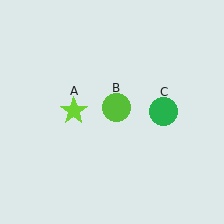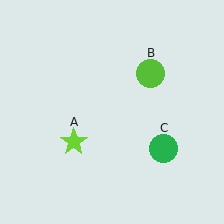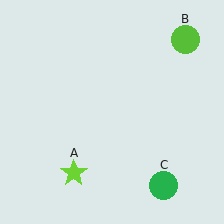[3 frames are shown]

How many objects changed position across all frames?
3 objects changed position: lime star (object A), lime circle (object B), green circle (object C).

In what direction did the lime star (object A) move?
The lime star (object A) moved down.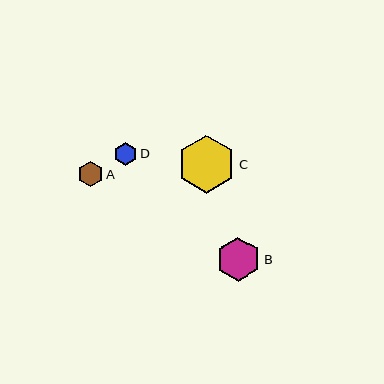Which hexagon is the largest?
Hexagon C is the largest with a size of approximately 58 pixels.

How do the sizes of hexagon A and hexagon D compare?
Hexagon A and hexagon D are approximately the same size.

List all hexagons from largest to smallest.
From largest to smallest: C, B, A, D.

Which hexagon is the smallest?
Hexagon D is the smallest with a size of approximately 23 pixels.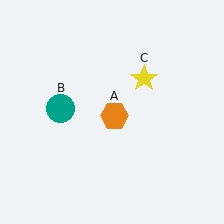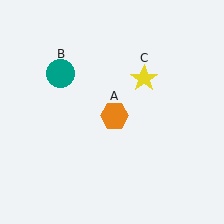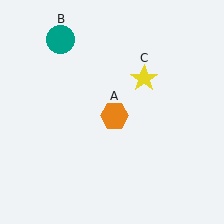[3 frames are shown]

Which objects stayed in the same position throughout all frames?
Orange hexagon (object A) and yellow star (object C) remained stationary.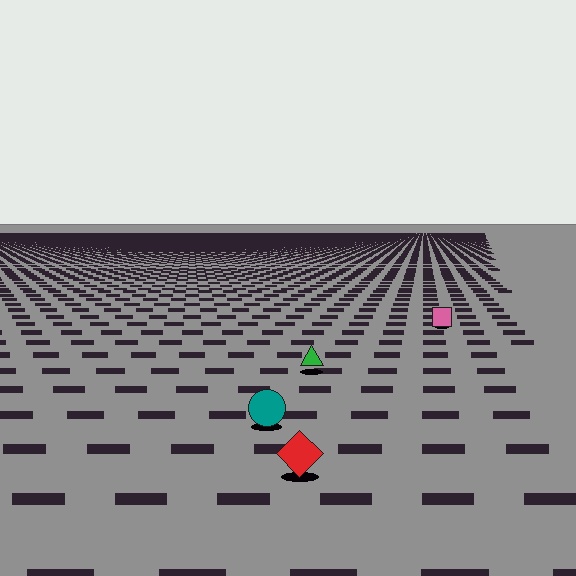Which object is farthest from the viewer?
The pink square is farthest from the viewer. It appears smaller and the ground texture around it is denser.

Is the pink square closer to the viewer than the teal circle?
No. The teal circle is closer — you can tell from the texture gradient: the ground texture is coarser near it.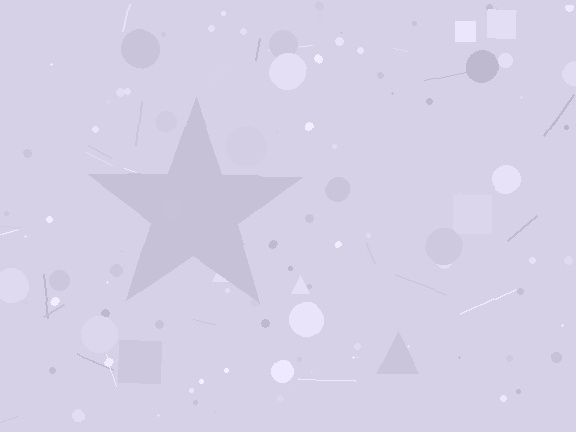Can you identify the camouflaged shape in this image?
The camouflaged shape is a star.